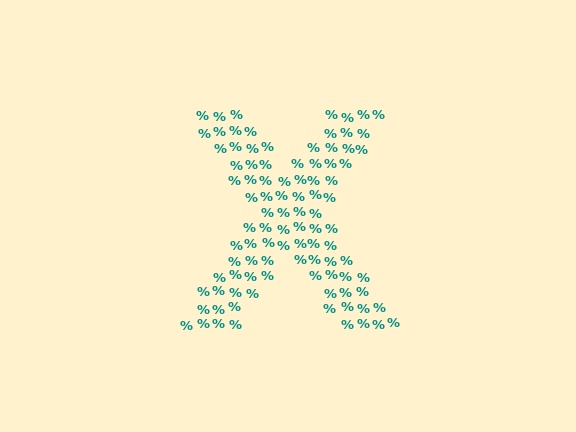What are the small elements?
The small elements are percent signs.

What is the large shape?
The large shape is the letter X.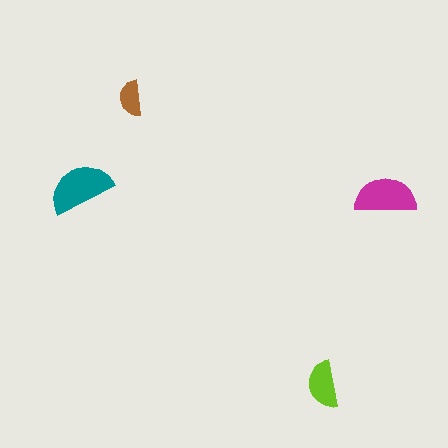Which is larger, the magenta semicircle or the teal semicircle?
The teal one.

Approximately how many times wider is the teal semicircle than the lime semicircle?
About 1.5 times wider.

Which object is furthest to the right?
The magenta semicircle is rightmost.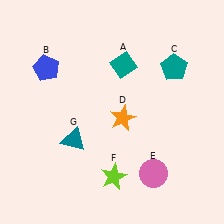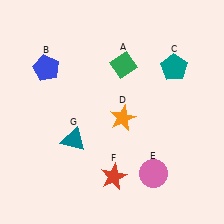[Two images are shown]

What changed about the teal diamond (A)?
In Image 1, A is teal. In Image 2, it changed to green.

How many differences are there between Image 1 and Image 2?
There are 2 differences between the two images.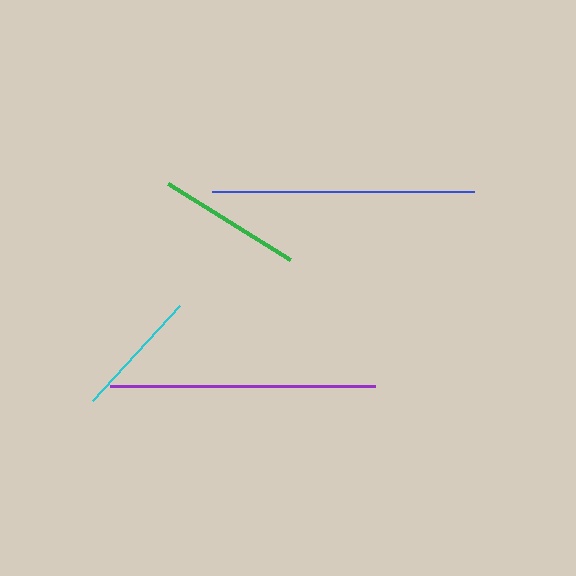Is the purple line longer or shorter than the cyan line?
The purple line is longer than the cyan line.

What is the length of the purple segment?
The purple segment is approximately 265 pixels long.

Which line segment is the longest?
The purple line is the longest at approximately 265 pixels.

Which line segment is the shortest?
The cyan line is the shortest at approximately 129 pixels.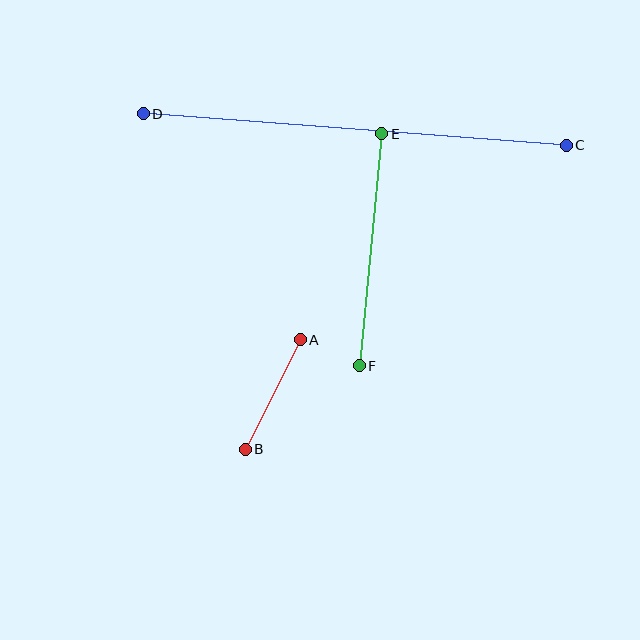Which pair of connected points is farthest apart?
Points C and D are farthest apart.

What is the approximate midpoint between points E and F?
The midpoint is at approximately (370, 250) pixels.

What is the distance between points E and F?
The distance is approximately 233 pixels.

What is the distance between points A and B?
The distance is approximately 122 pixels.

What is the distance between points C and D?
The distance is approximately 424 pixels.